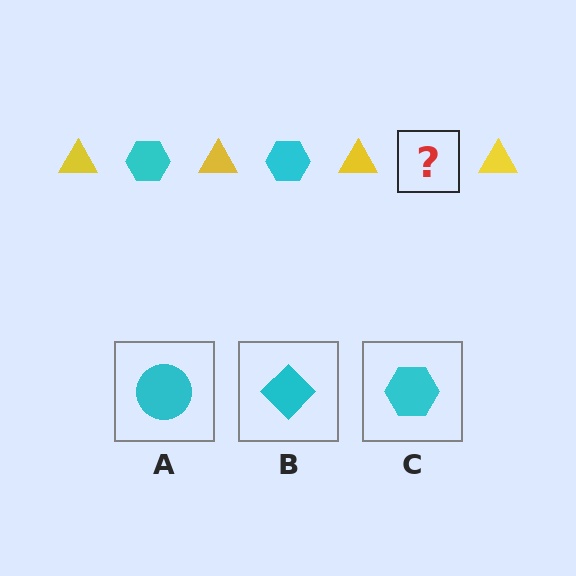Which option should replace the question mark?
Option C.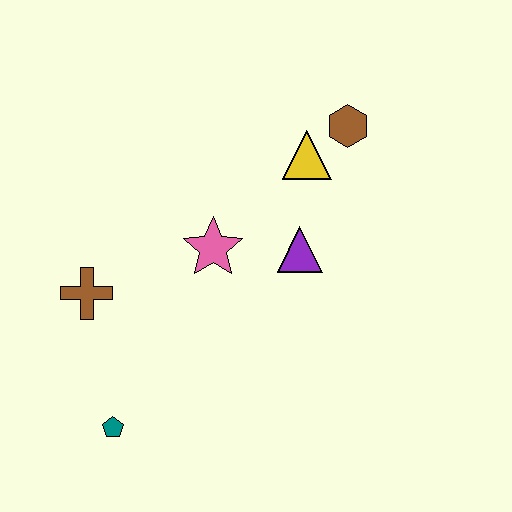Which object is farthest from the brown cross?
The brown hexagon is farthest from the brown cross.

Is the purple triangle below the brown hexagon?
Yes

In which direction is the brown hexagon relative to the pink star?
The brown hexagon is to the right of the pink star.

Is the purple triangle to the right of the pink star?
Yes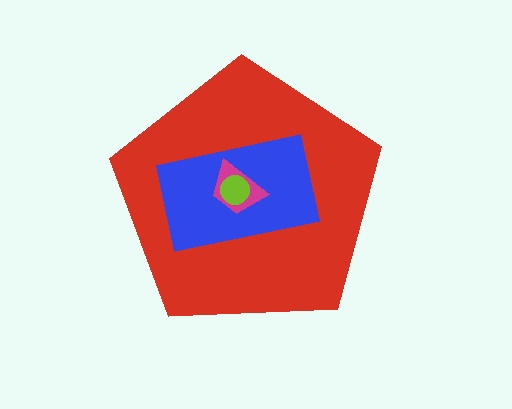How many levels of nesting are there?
4.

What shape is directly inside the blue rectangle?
The magenta trapezoid.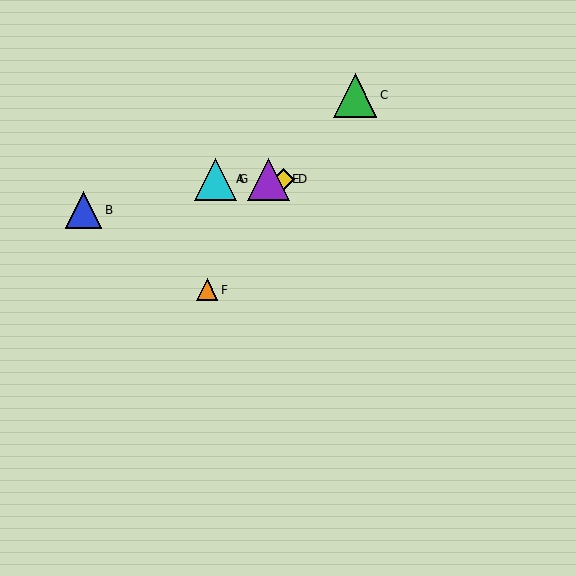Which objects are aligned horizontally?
Objects A, D, E, G are aligned horizontally.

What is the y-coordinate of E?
Object E is at y≈179.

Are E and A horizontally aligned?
Yes, both are at y≈179.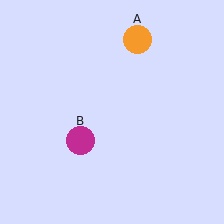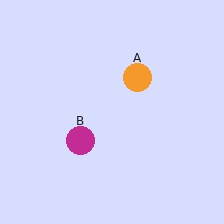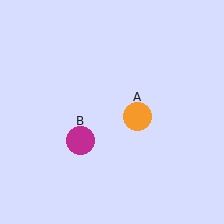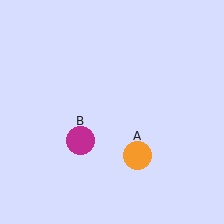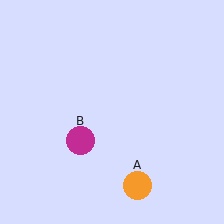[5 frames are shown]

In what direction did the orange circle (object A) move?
The orange circle (object A) moved down.